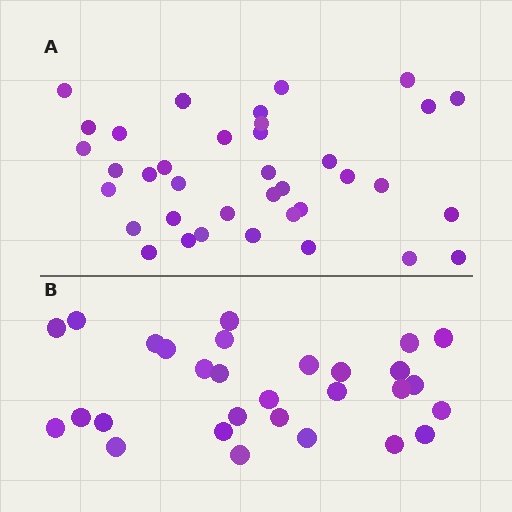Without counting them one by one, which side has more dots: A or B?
Region A (the top region) has more dots.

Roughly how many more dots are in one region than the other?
Region A has roughly 8 or so more dots than region B.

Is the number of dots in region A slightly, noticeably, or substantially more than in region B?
Region A has noticeably more, but not dramatically so. The ratio is roughly 1.3 to 1.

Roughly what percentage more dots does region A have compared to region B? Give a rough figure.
About 30% more.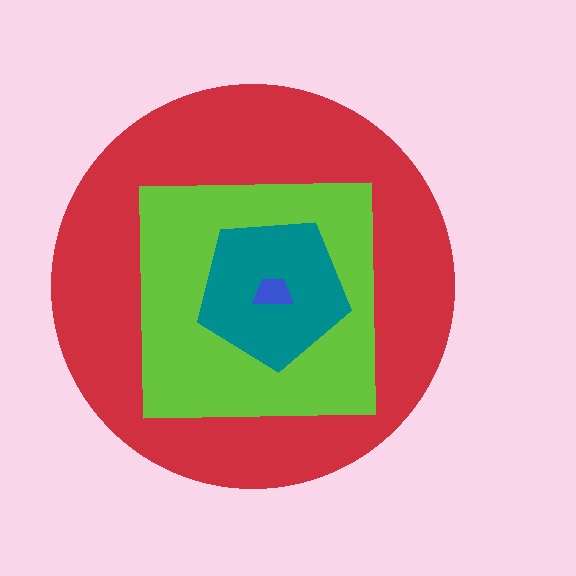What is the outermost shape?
The red circle.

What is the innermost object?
The blue trapezoid.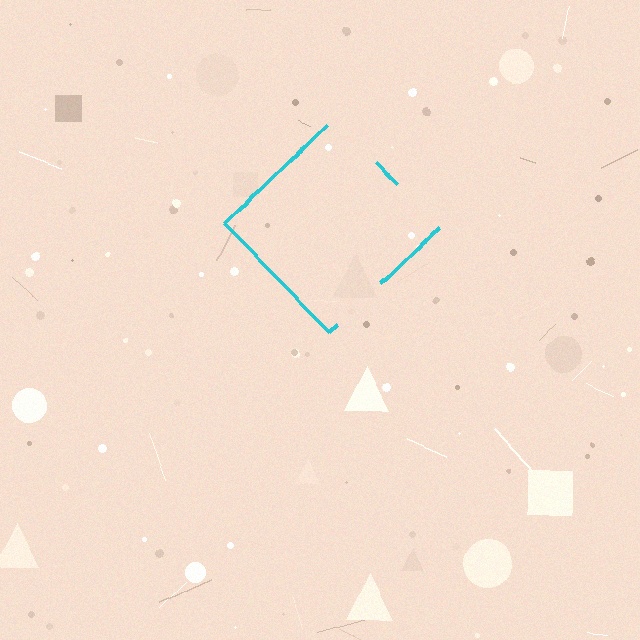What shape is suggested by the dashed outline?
The dashed outline suggests a diamond.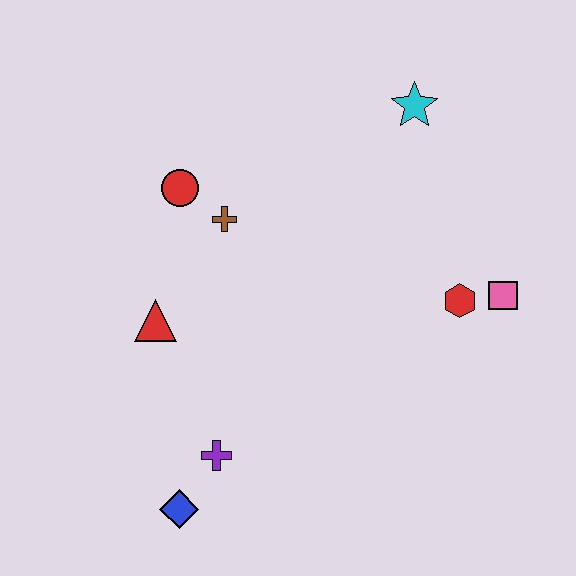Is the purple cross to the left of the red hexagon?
Yes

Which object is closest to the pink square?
The red hexagon is closest to the pink square.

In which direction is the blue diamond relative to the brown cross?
The blue diamond is below the brown cross.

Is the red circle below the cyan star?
Yes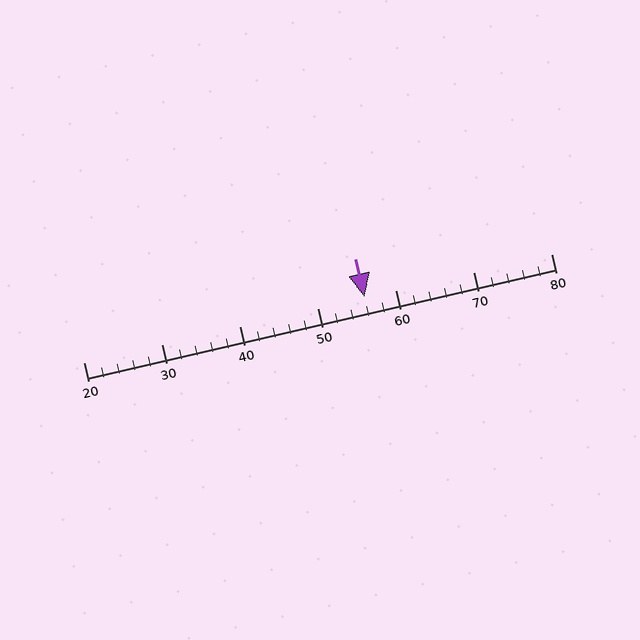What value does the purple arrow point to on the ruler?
The purple arrow points to approximately 56.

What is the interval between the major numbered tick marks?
The major tick marks are spaced 10 units apart.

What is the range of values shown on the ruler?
The ruler shows values from 20 to 80.